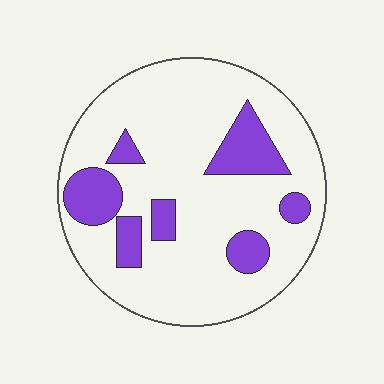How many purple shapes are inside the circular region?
7.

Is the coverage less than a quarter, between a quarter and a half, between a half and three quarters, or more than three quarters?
Less than a quarter.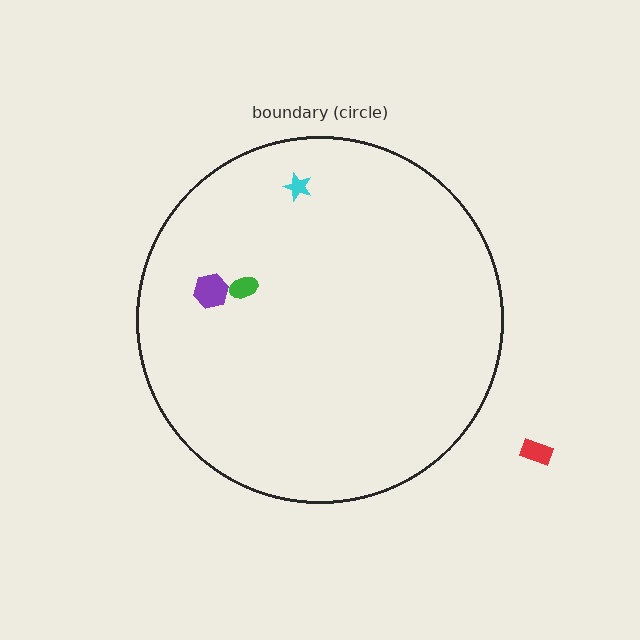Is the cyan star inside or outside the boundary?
Inside.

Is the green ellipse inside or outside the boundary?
Inside.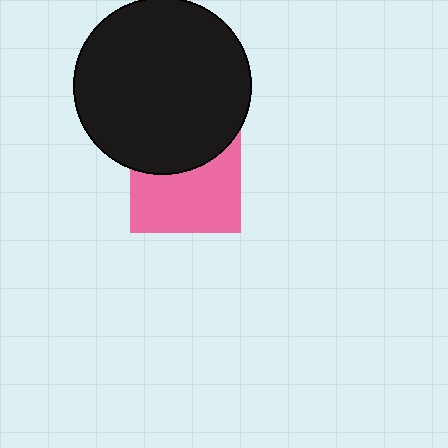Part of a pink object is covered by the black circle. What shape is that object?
It is a square.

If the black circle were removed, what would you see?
You would see the complete pink square.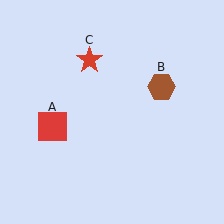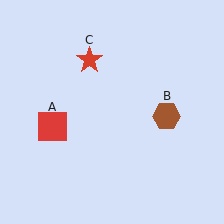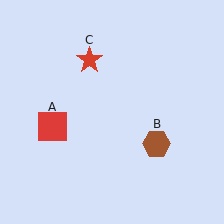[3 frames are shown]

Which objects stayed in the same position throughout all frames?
Red square (object A) and red star (object C) remained stationary.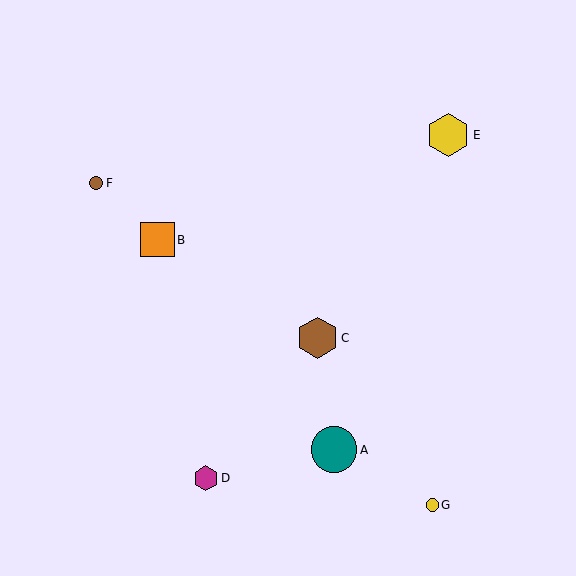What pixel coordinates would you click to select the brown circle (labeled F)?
Click at (96, 183) to select the brown circle F.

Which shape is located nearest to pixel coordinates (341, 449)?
The teal circle (labeled A) at (334, 450) is nearest to that location.